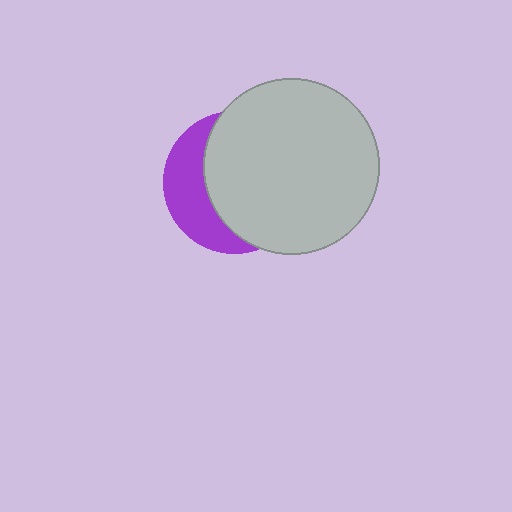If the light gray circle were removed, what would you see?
You would see the complete purple circle.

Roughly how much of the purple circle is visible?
A small part of it is visible (roughly 34%).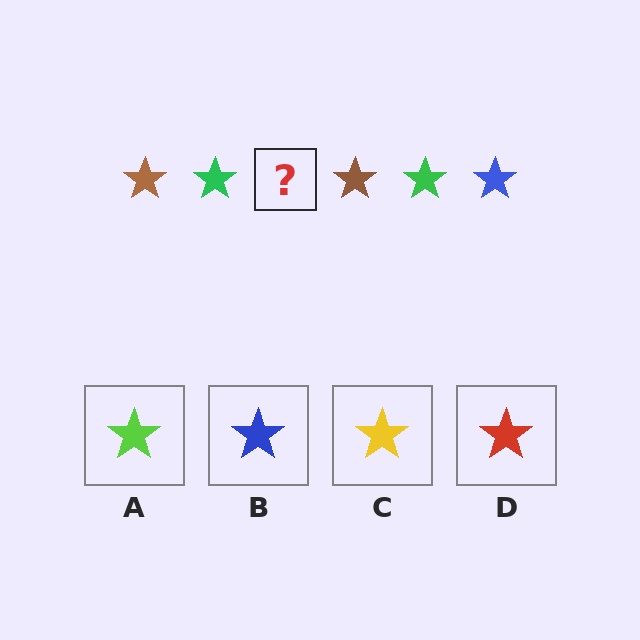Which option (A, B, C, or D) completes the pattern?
B.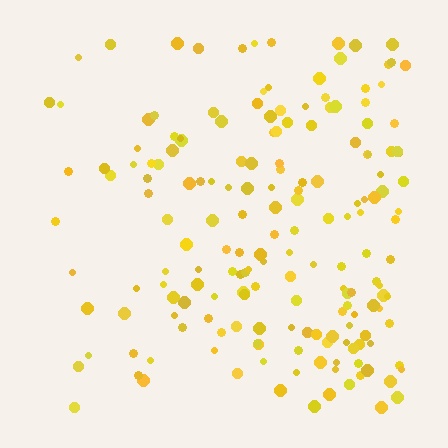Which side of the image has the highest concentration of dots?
The right.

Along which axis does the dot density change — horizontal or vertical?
Horizontal.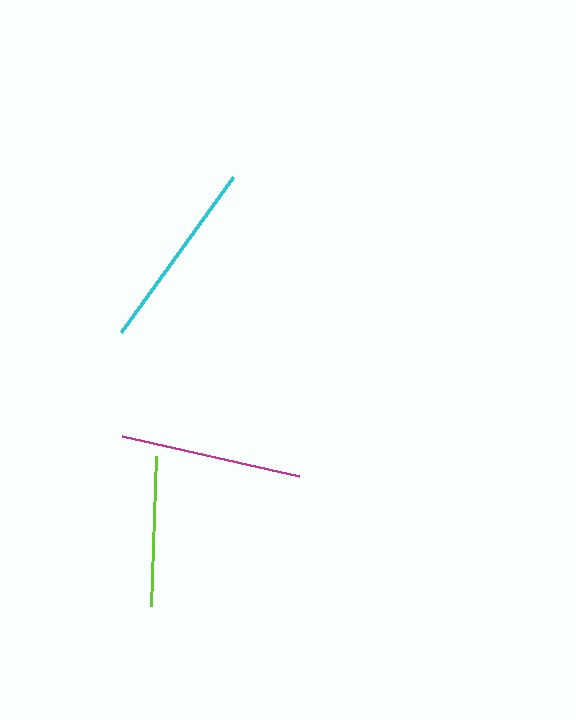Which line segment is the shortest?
The lime line is the shortest at approximately 150 pixels.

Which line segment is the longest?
The cyan line is the longest at approximately 192 pixels.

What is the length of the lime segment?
The lime segment is approximately 150 pixels long.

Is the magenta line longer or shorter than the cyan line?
The cyan line is longer than the magenta line.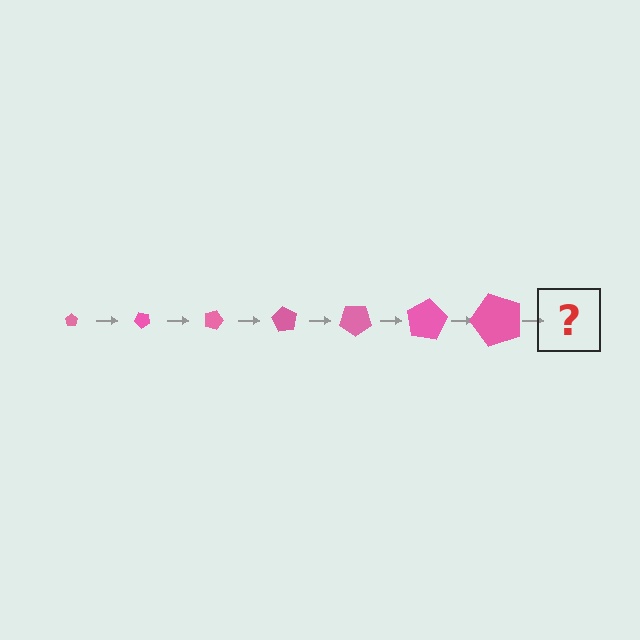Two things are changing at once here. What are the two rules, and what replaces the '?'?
The two rules are that the pentagon grows larger each step and it rotates 45 degrees each step. The '?' should be a pentagon, larger than the previous one and rotated 315 degrees from the start.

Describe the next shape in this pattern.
It should be a pentagon, larger than the previous one and rotated 315 degrees from the start.